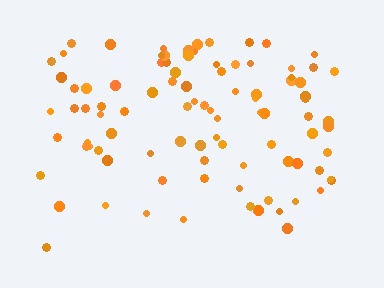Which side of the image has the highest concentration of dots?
The top.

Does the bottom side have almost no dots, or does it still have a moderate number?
Still a moderate number, just noticeably fewer than the top.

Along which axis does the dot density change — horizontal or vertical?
Vertical.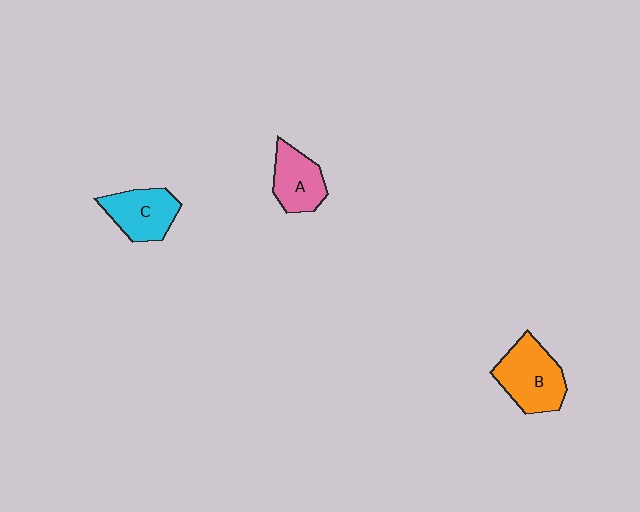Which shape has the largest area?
Shape B (orange).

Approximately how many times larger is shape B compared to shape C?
Approximately 1.2 times.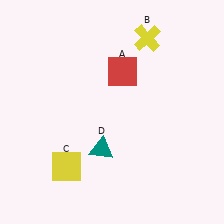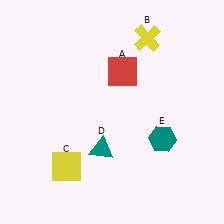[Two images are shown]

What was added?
A teal hexagon (E) was added in Image 2.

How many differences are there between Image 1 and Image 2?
There is 1 difference between the two images.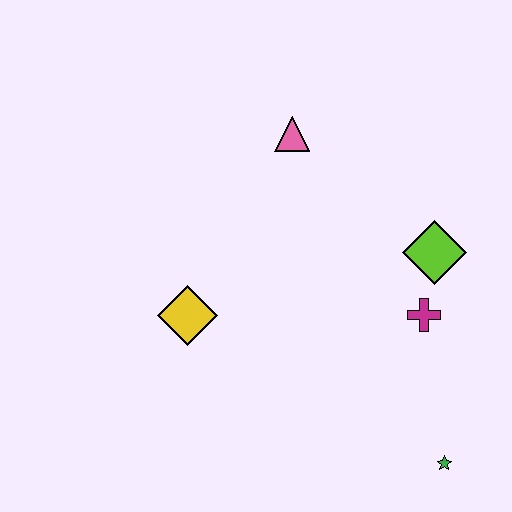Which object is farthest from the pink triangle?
The green star is farthest from the pink triangle.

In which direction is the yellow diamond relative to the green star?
The yellow diamond is to the left of the green star.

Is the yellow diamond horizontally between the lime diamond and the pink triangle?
No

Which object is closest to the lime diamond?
The magenta cross is closest to the lime diamond.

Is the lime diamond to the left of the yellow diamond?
No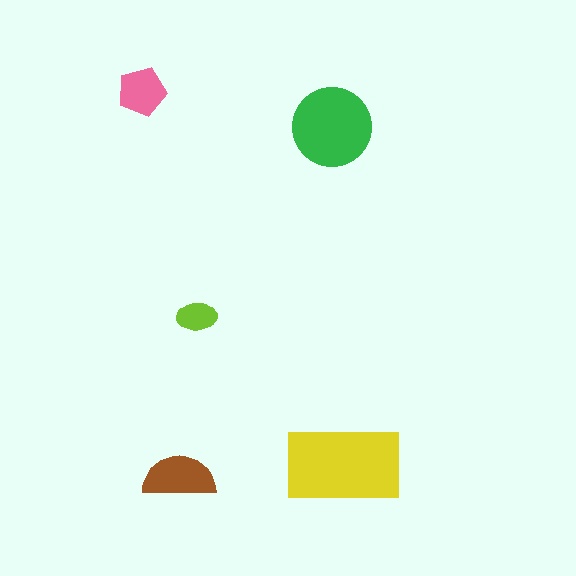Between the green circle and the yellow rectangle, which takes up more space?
The yellow rectangle.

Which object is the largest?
The yellow rectangle.